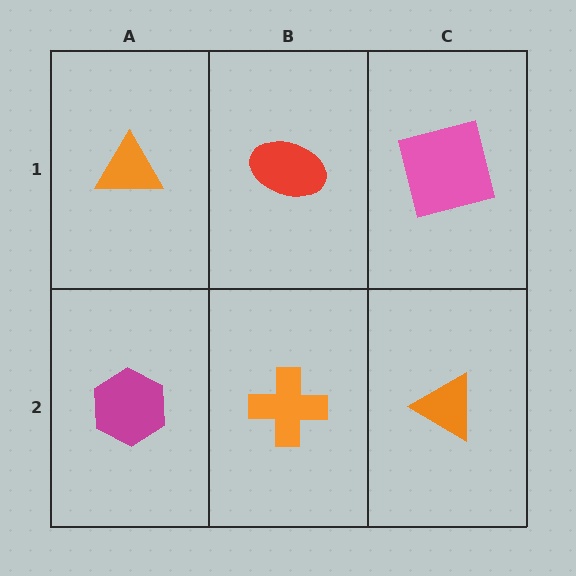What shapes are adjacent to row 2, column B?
A red ellipse (row 1, column B), a magenta hexagon (row 2, column A), an orange triangle (row 2, column C).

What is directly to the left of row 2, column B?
A magenta hexagon.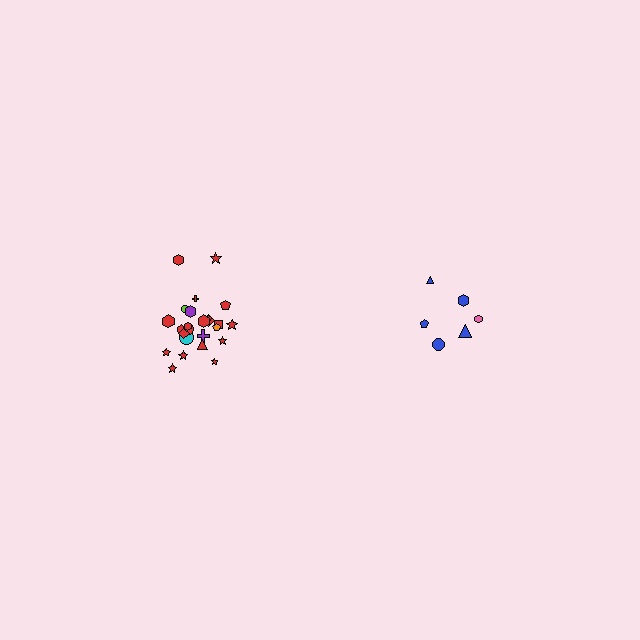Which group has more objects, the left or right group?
The left group.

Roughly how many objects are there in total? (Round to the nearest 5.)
Roughly 30 objects in total.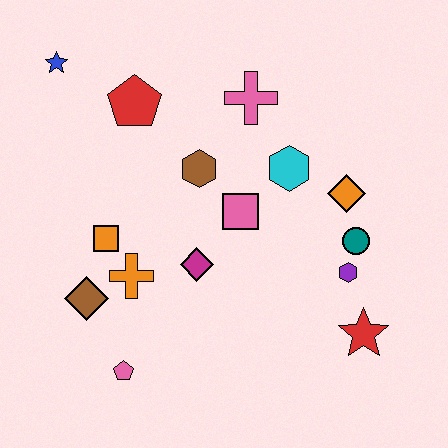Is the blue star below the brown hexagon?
No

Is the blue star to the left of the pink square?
Yes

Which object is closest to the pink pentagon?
The brown diamond is closest to the pink pentagon.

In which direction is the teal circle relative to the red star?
The teal circle is above the red star.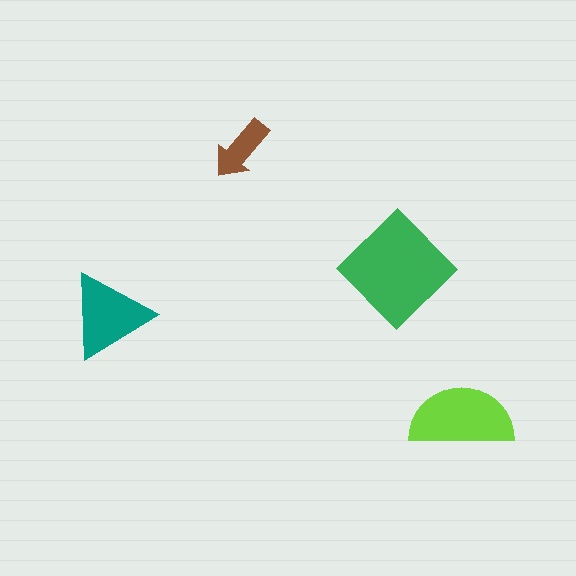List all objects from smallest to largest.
The brown arrow, the teal triangle, the lime semicircle, the green diamond.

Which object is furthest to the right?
The lime semicircle is rightmost.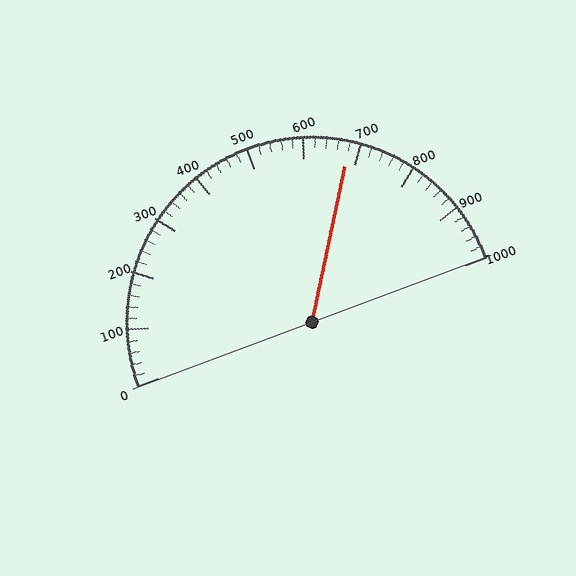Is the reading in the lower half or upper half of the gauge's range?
The reading is in the upper half of the range (0 to 1000).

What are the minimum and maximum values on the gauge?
The gauge ranges from 0 to 1000.